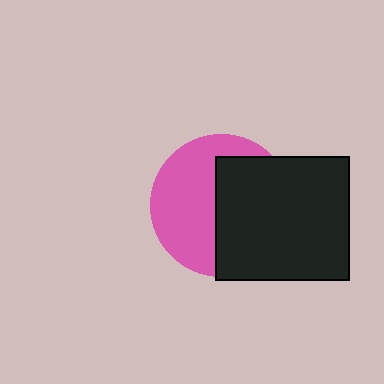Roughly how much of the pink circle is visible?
About half of it is visible (roughly 50%).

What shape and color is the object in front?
The object in front is a black rectangle.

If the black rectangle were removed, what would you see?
You would see the complete pink circle.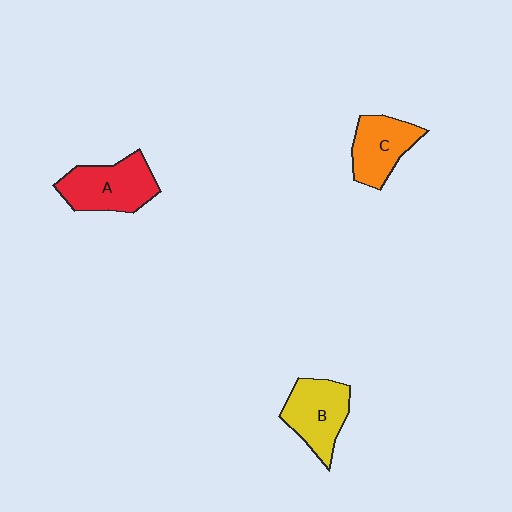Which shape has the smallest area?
Shape C (orange).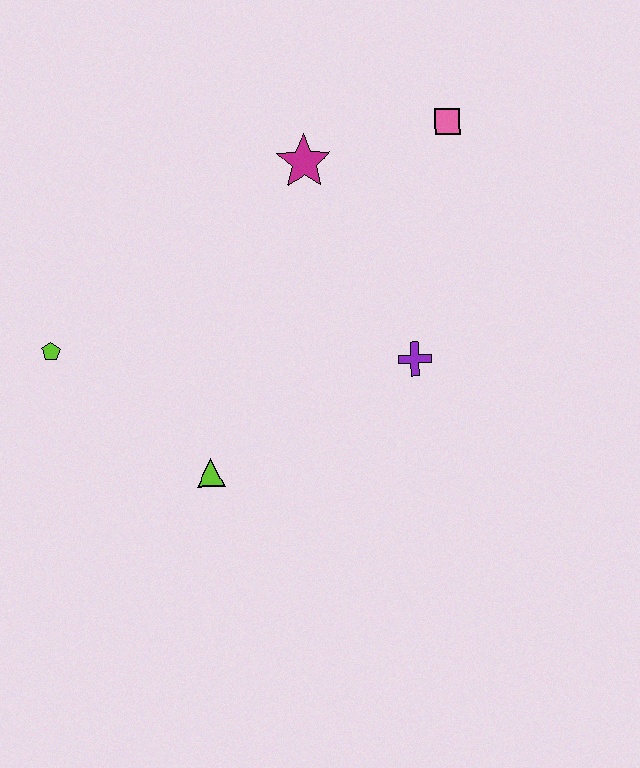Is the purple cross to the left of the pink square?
Yes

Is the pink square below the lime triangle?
No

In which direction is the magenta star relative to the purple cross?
The magenta star is above the purple cross.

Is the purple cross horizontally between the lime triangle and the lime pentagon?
No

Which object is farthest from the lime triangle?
The pink square is farthest from the lime triangle.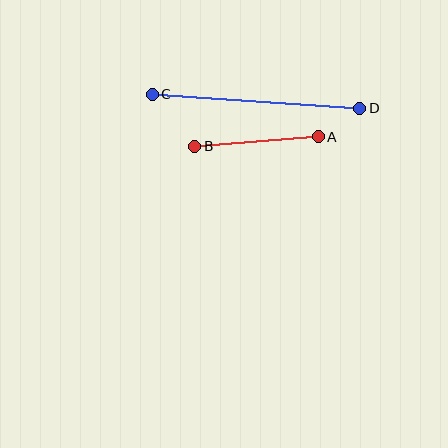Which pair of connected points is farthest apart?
Points C and D are farthest apart.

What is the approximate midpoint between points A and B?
The midpoint is at approximately (256, 141) pixels.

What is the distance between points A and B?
The distance is approximately 124 pixels.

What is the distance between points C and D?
The distance is approximately 208 pixels.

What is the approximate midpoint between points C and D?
The midpoint is at approximately (256, 101) pixels.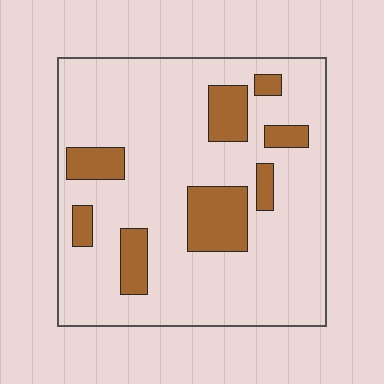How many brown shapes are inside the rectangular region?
8.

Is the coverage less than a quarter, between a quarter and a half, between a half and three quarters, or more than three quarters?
Less than a quarter.